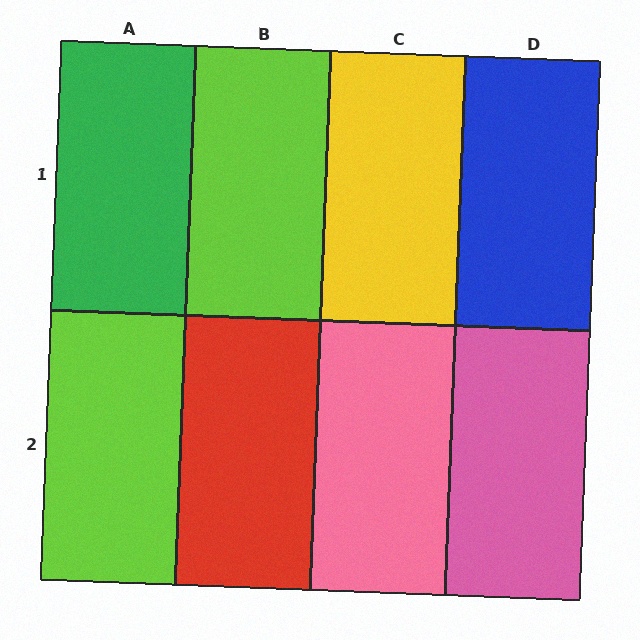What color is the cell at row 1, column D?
Blue.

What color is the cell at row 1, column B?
Lime.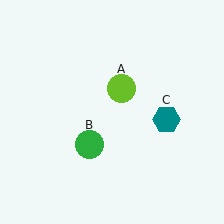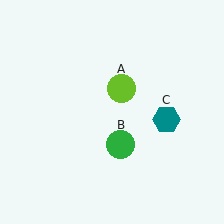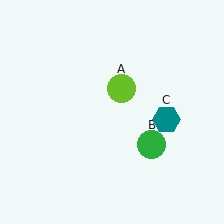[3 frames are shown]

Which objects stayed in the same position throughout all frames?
Lime circle (object A) and teal hexagon (object C) remained stationary.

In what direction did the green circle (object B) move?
The green circle (object B) moved right.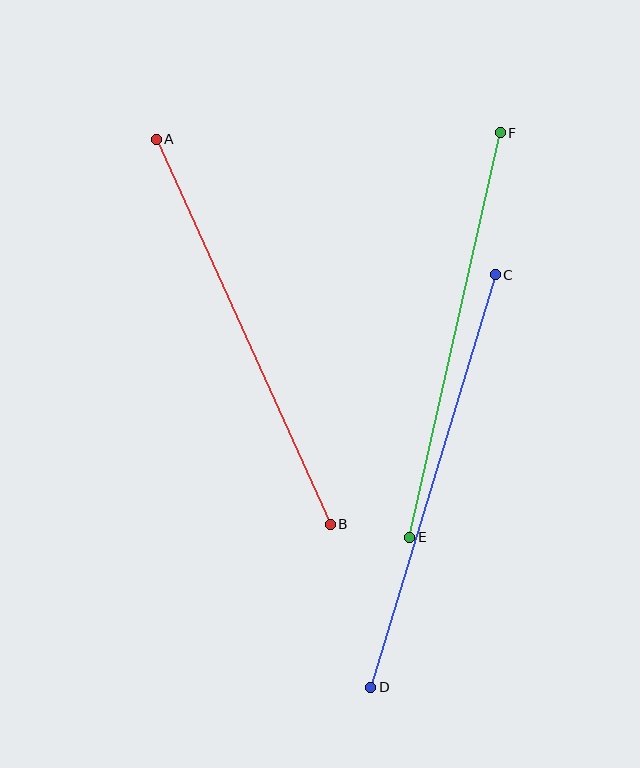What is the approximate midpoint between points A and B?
The midpoint is at approximately (243, 332) pixels.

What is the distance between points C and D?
The distance is approximately 431 pixels.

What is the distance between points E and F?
The distance is approximately 415 pixels.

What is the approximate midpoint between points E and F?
The midpoint is at approximately (455, 335) pixels.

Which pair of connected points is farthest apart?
Points C and D are farthest apart.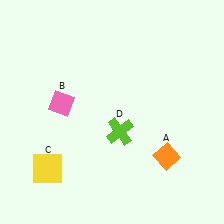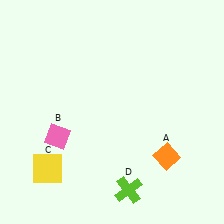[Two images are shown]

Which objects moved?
The objects that moved are: the pink diamond (B), the lime cross (D).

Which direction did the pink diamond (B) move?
The pink diamond (B) moved down.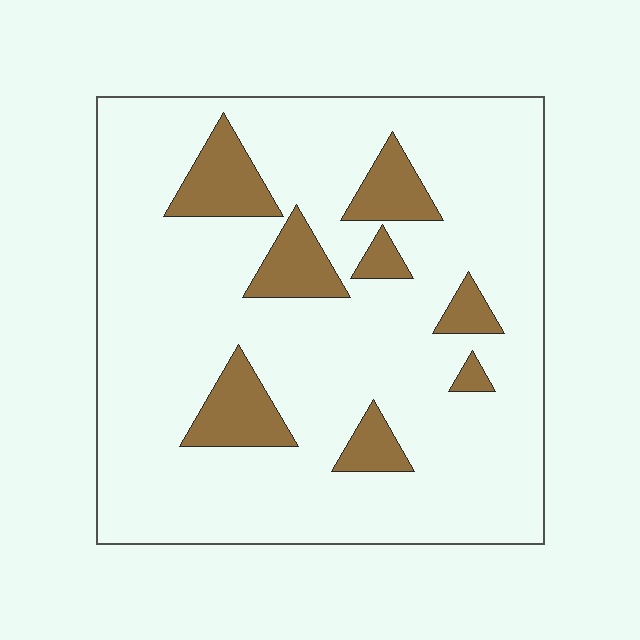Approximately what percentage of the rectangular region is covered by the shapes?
Approximately 15%.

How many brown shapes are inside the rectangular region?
8.